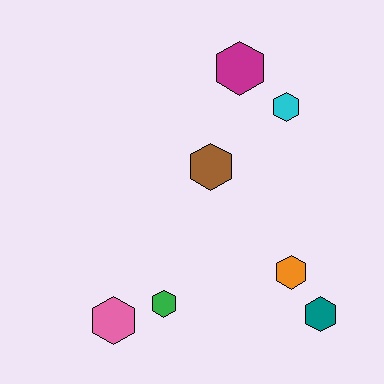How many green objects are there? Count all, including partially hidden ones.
There is 1 green object.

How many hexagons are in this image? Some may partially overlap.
There are 7 hexagons.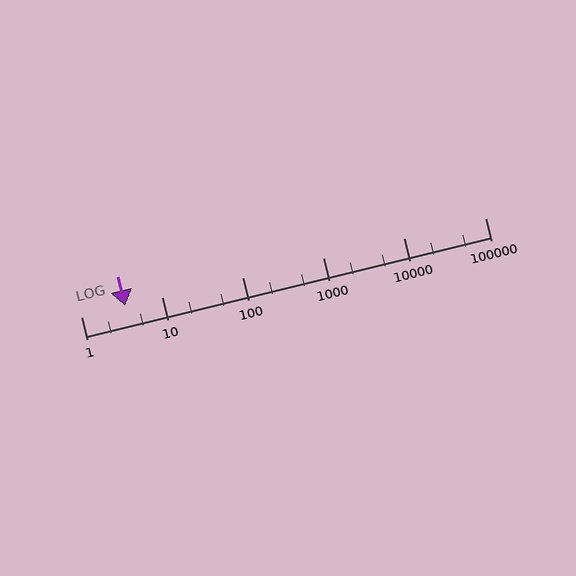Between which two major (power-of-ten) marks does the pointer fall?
The pointer is between 1 and 10.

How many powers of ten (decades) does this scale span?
The scale spans 5 decades, from 1 to 100000.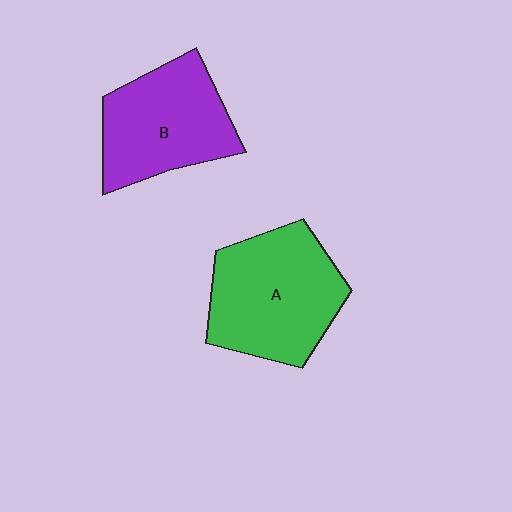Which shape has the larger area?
Shape A (green).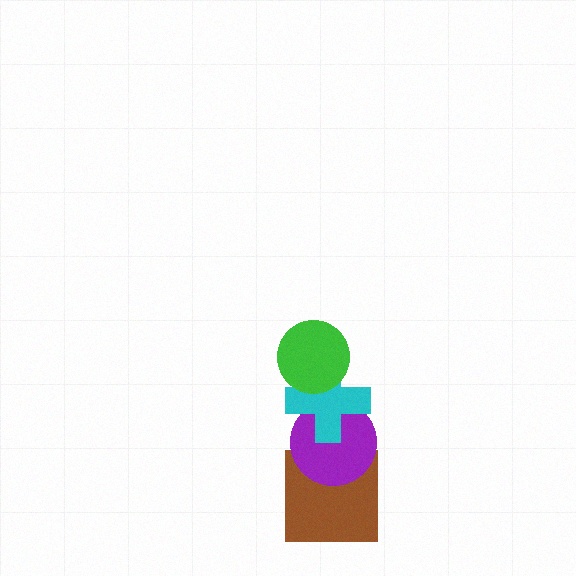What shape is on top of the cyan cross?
The green circle is on top of the cyan cross.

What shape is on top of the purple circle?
The cyan cross is on top of the purple circle.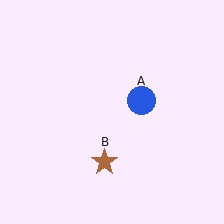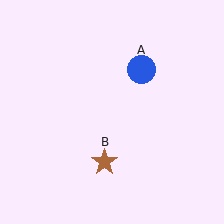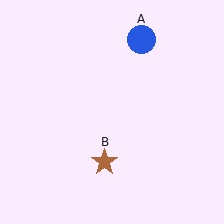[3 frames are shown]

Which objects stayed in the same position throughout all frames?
Brown star (object B) remained stationary.